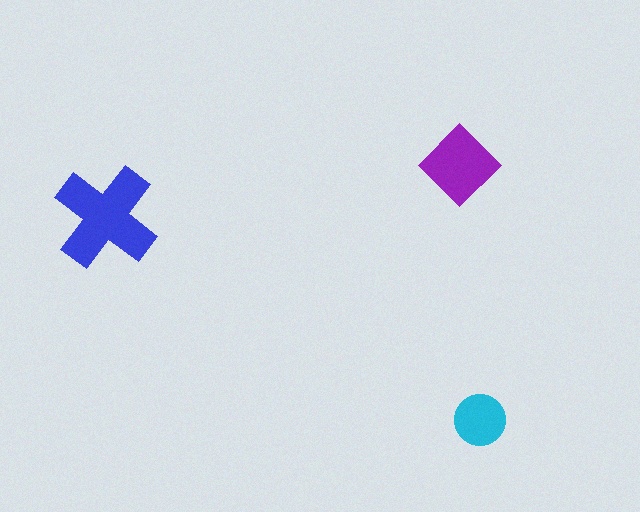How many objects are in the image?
There are 3 objects in the image.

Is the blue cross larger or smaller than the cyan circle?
Larger.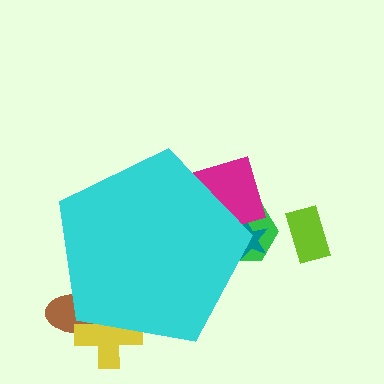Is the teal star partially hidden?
Yes, the teal star is partially hidden behind the cyan pentagon.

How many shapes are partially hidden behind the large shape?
5 shapes are partially hidden.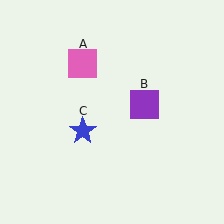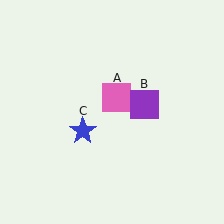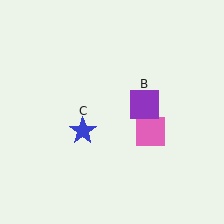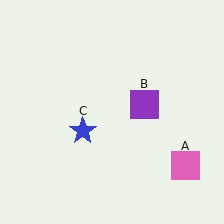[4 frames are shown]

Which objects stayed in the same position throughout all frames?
Purple square (object B) and blue star (object C) remained stationary.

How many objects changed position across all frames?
1 object changed position: pink square (object A).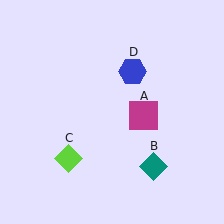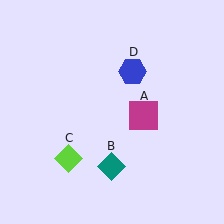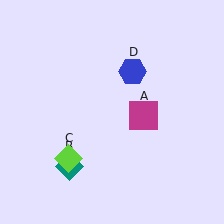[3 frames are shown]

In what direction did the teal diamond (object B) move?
The teal diamond (object B) moved left.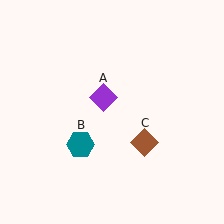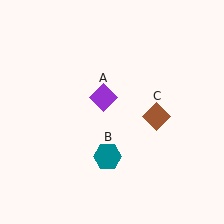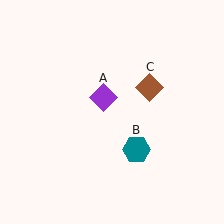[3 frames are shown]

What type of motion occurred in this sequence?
The teal hexagon (object B), brown diamond (object C) rotated counterclockwise around the center of the scene.